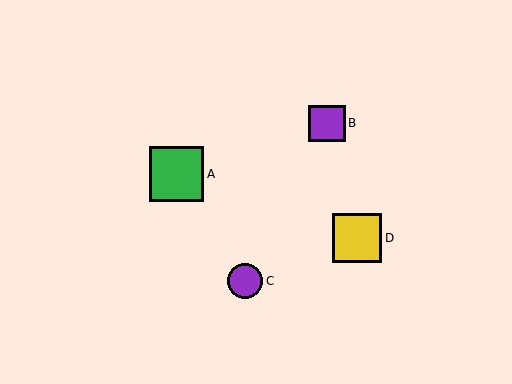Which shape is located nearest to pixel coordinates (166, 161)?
The green square (labeled A) at (177, 174) is nearest to that location.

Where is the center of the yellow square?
The center of the yellow square is at (357, 238).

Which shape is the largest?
The green square (labeled A) is the largest.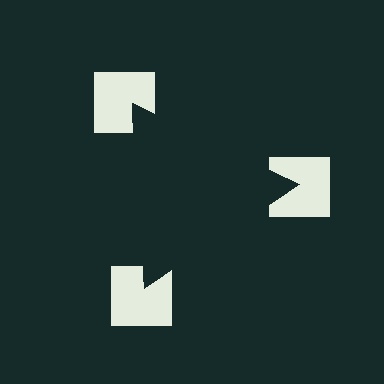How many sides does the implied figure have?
3 sides.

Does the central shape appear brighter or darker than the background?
It typically appears slightly darker than the background, even though no actual brightness change is drawn.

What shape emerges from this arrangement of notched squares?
An illusory triangle — its edges are inferred from the aligned wedge cuts in the notched squares, not physically drawn.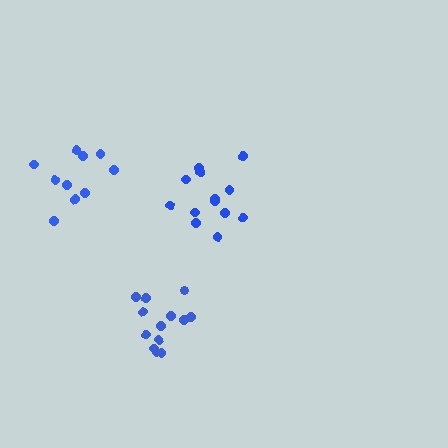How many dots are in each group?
Group 1: 13 dots, Group 2: 13 dots, Group 3: 10 dots (36 total).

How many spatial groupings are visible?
There are 3 spatial groupings.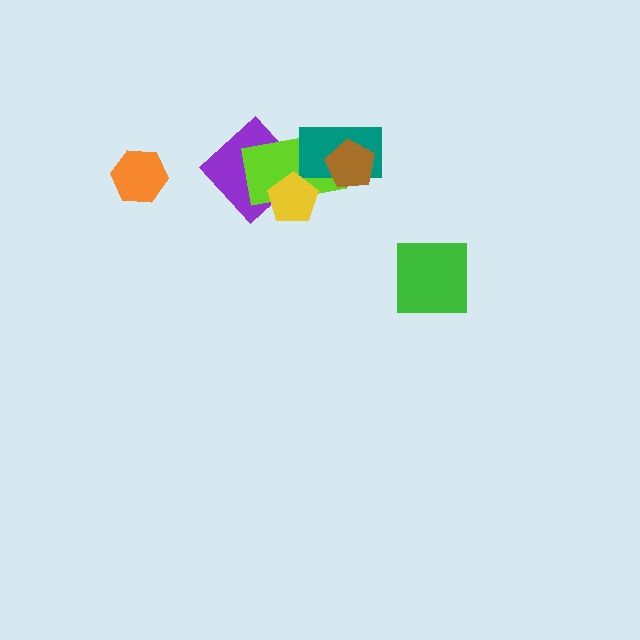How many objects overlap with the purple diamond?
2 objects overlap with the purple diamond.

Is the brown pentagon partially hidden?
No, no other shape covers it.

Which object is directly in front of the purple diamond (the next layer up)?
The lime rectangle is directly in front of the purple diamond.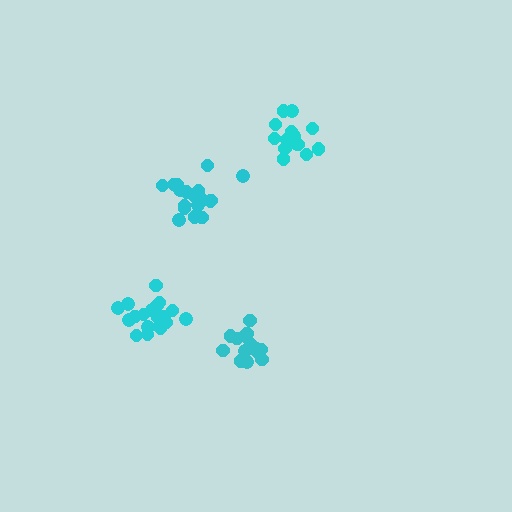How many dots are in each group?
Group 1: 16 dots, Group 2: 20 dots, Group 3: 19 dots, Group 4: 16 dots (71 total).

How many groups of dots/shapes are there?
There are 4 groups.